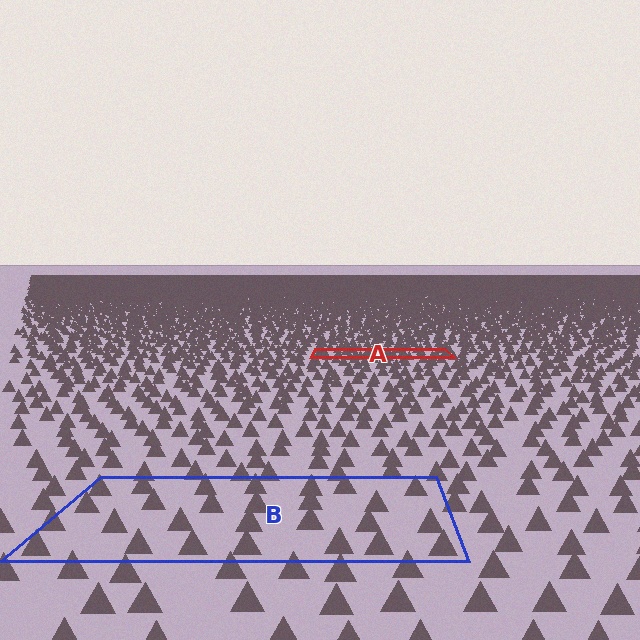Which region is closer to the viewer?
Region B is closer. The texture elements there are larger and more spread out.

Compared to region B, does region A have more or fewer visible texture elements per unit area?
Region A has more texture elements per unit area — they are packed more densely because it is farther away.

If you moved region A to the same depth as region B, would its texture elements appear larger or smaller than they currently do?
They would appear larger. At a closer depth, the same texture elements are projected at a bigger on-screen size.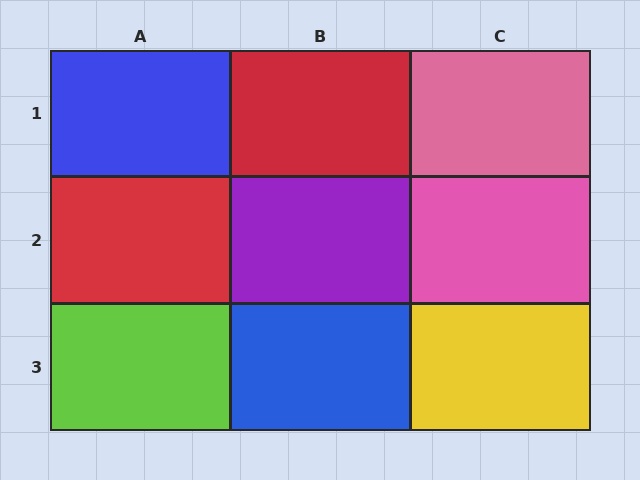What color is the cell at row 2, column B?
Purple.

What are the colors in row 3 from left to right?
Lime, blue, yellow.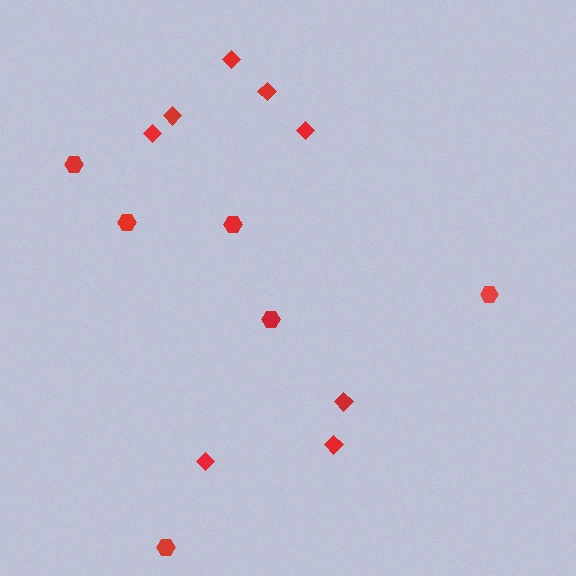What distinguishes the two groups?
There are 2 groups: one group of diamonds (8) and one group of hexagons (6).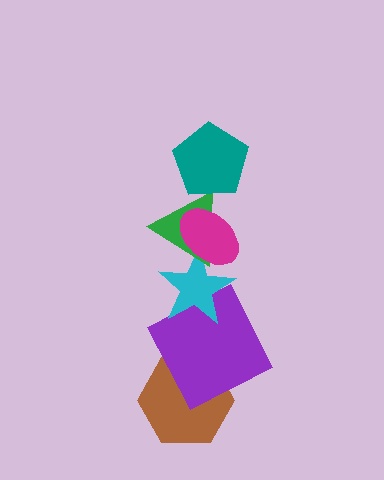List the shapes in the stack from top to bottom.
From top to bottom: the teal pentagon, the magenta ellipse, the green triangle, the cyan star, the purple square, the brown hexagon.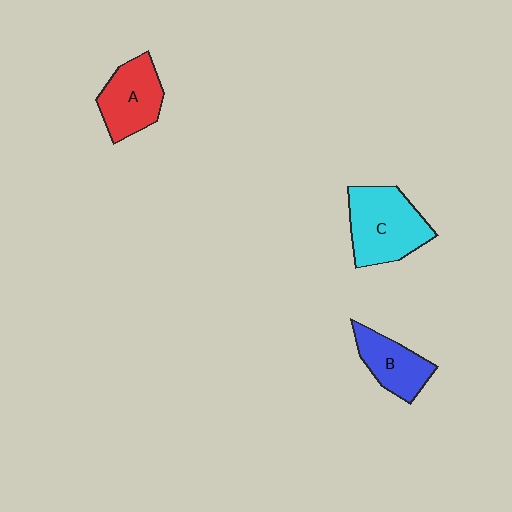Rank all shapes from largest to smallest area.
From largest to smallest: C (cyan), A (red), B (blue).